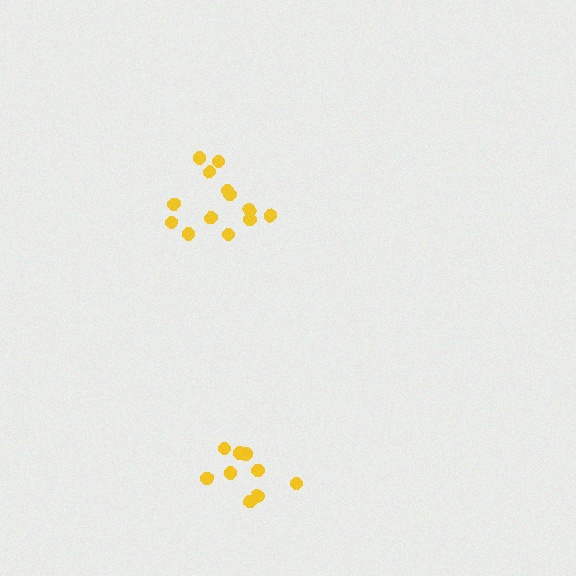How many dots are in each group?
Group 1: 13 dots, Group 2: 9 dots (22 total).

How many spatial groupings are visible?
There are 2 spatial groupings.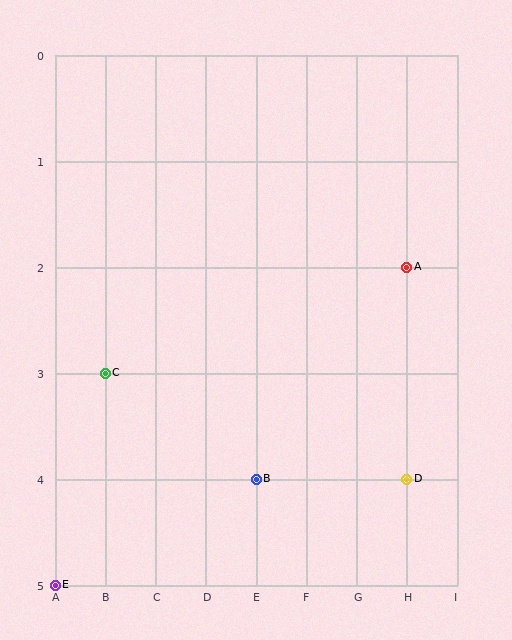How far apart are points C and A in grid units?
Points C and A are 6 columns and 1 row apart (about 6.1 grid units diagonally).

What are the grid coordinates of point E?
Point E is at grid coordinates (A, 5).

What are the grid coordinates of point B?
Point B is at grid coordinates (E, 4).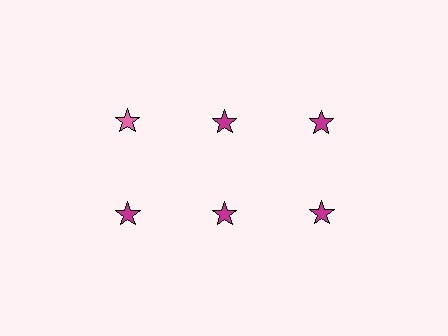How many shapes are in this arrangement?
There are 6 shapes arranged in a grid pattern.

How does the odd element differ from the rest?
It has a different color: pink instead of magenta.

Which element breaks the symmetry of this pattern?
The pink star in the top row, leftmost column breaks the symmetry. All other shapes are magenta stars.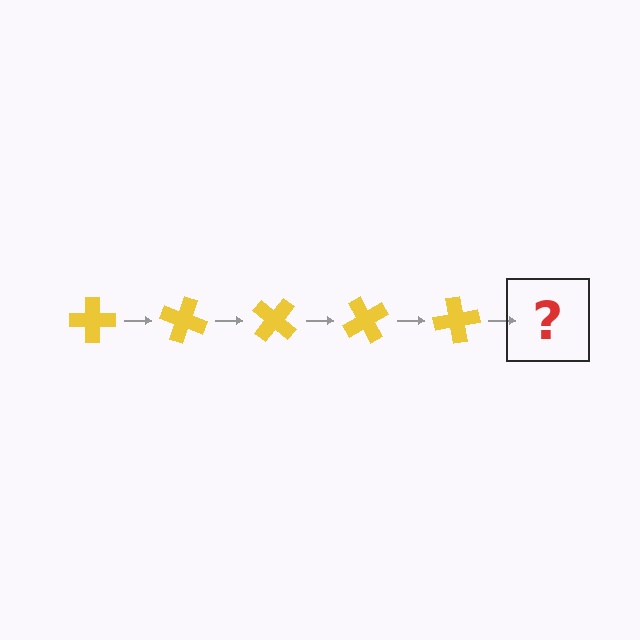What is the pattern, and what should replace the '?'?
The pattern is that the cross rotates 20 degrees each step. The '?' should be a yellow cross rotated 100 degrees.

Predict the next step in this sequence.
The next step is a yellow cross rotated 100 degrees.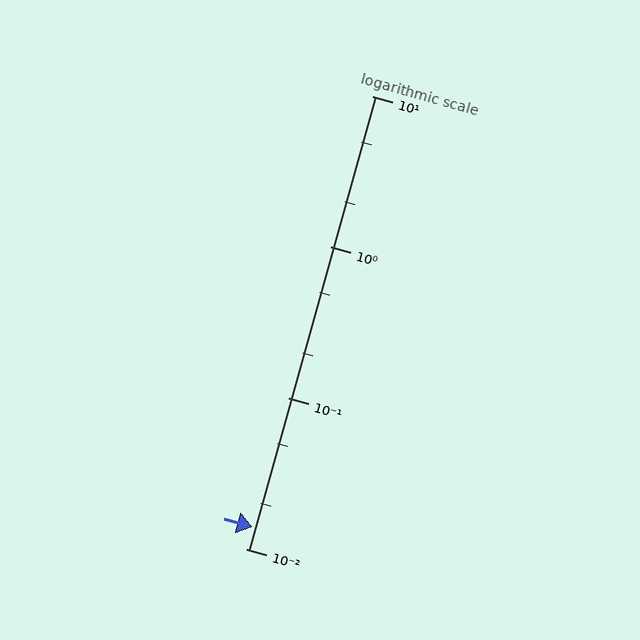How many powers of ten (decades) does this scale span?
The scale spans 3 decades, from 0.01 to 10.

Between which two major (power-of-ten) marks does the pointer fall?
The pointer is between 0.01 and 0.1.